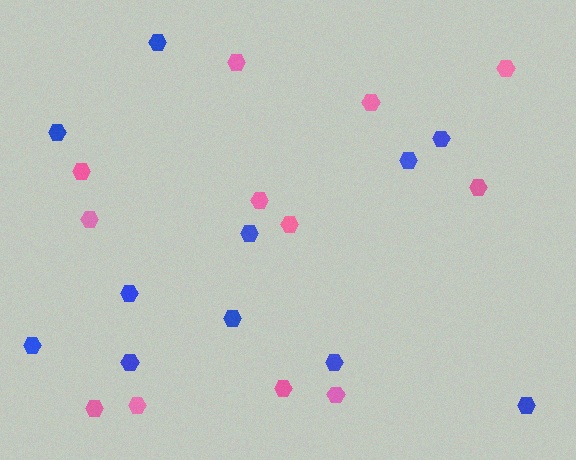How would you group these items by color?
There are 2 groups: one group of pink hexagons (12) and one group of blue hexagons (11).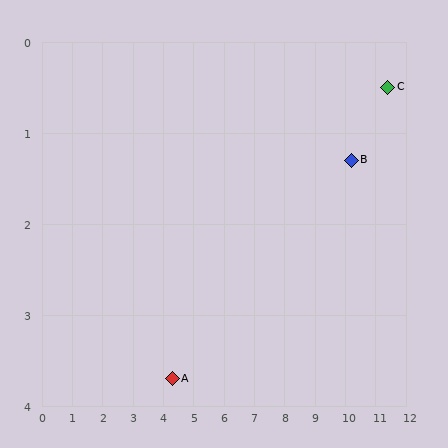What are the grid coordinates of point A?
Point A is at approximately (4.3, 3.7).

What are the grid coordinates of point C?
Point C is at approximately (11.4, 0.5).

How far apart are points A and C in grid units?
Points A and C are about 7.8 grid units apart.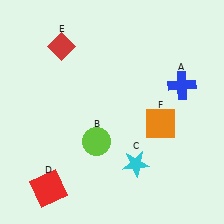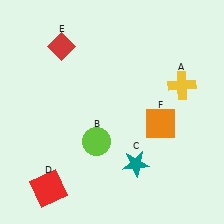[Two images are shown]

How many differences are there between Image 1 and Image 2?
There are 2 differences between the two images.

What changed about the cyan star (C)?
In Image 1, C is cyan. In Image 2, it changed to teal.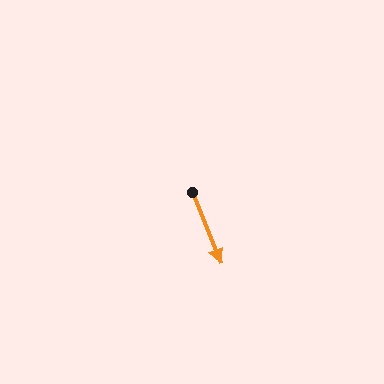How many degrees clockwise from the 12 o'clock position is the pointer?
Approximately 158 degrees.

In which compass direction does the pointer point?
South.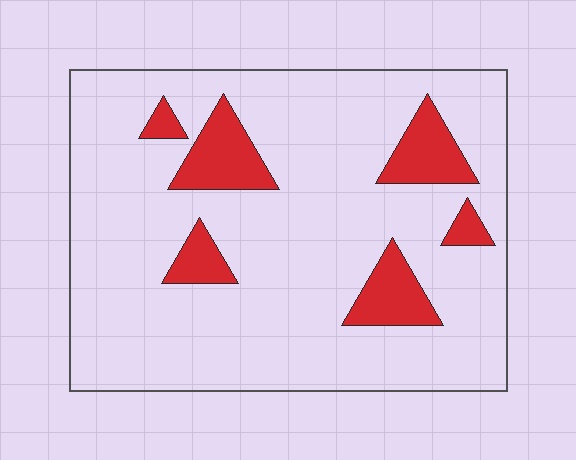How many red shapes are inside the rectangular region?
6.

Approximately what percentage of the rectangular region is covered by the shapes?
Approximately 15%.